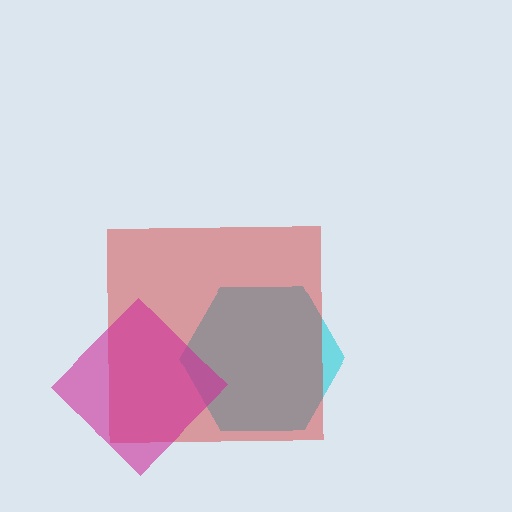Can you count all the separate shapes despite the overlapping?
Yes, there are 3 separate shapes.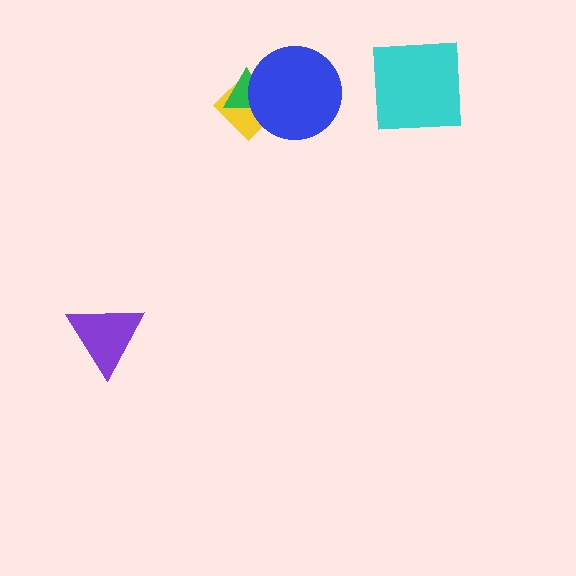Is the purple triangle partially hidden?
No, no other shape covers it.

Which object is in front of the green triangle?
The blue circle is in front of the green triangle.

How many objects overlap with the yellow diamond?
2 objects overlap with the yellow diamond.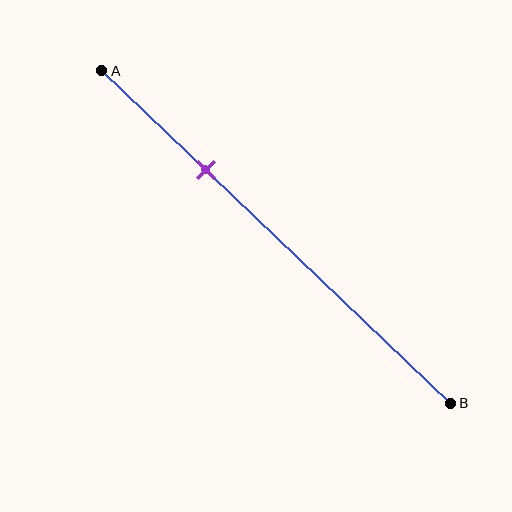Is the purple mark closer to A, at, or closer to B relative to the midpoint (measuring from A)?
The purple mark is closer to point A than the midpoint of segment AB.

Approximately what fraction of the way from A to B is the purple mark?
The purple mark is approximately 30% of the way from A to B.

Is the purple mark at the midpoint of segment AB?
No, the mark is at about 30% from A, not at the 50% midpoint.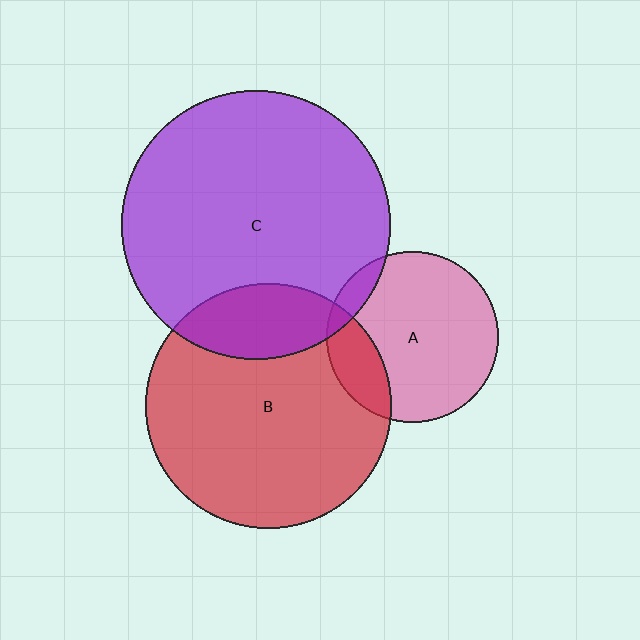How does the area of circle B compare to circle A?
Approximately 2.0 times.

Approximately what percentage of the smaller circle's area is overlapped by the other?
Approximately 20%.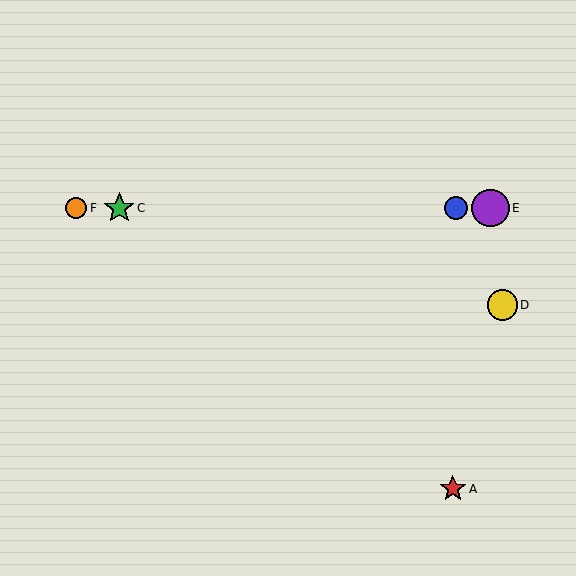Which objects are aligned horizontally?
Objects B, C, E, F are aligned horizontally.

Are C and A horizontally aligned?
No, C is at y≈208 and A is at y≈489.